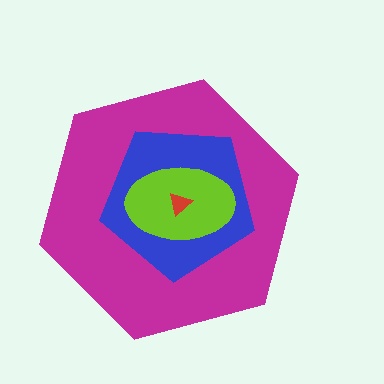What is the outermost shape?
The magenta hexagon.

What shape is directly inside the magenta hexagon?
The blue pentagon.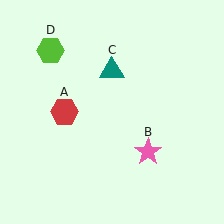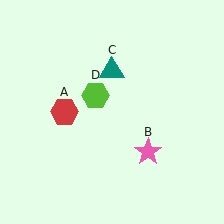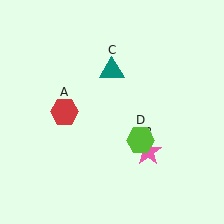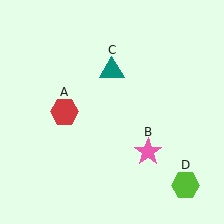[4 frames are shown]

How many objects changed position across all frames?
1 object changed position: lime hexagon (object D).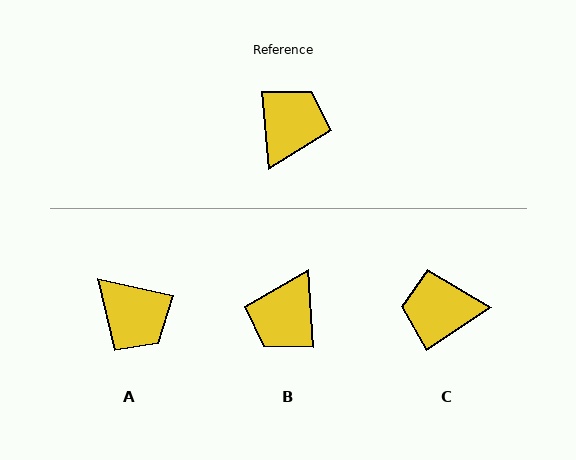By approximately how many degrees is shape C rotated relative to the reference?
Approximately 119 degrees counter-clockwise.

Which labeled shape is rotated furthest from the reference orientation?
B, about 179 degrees away.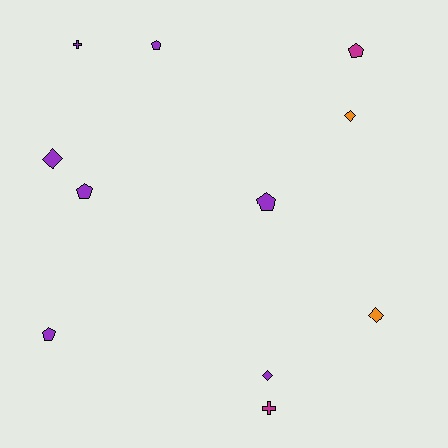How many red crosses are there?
There are no red crosses.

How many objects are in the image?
There are 11 objects.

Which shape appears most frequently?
Pentagon, with 5 objects.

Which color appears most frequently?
Purple, with 7 objects.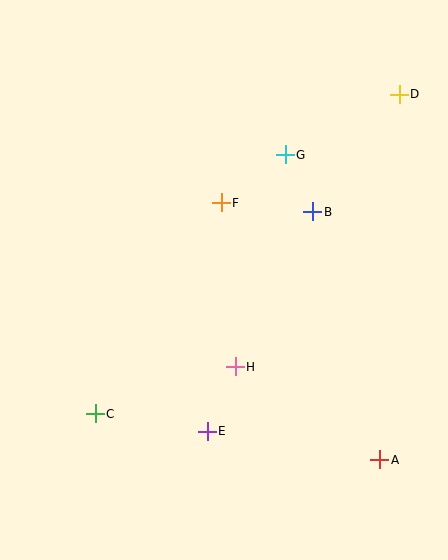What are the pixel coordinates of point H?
Point H is at (235, 367).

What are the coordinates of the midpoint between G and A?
The midpoint between G and A is at (332, 307).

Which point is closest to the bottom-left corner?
Point C is closest to the bottom-left corner.